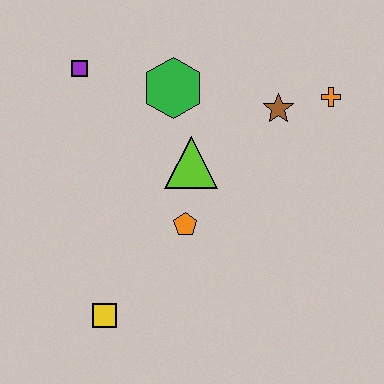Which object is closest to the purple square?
The green hexagon is closest to the purple square.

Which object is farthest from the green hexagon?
The yellow square is farthest from the green hexagon.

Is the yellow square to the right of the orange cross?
No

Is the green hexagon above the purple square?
No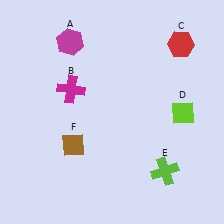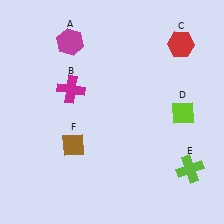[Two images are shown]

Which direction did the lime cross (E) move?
The lime cross (E) moved right.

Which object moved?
The lime cross (E) moved right.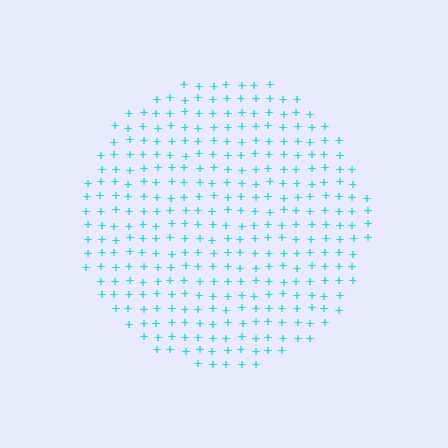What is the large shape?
The large shape is a circle.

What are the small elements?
The small elements are plus signs.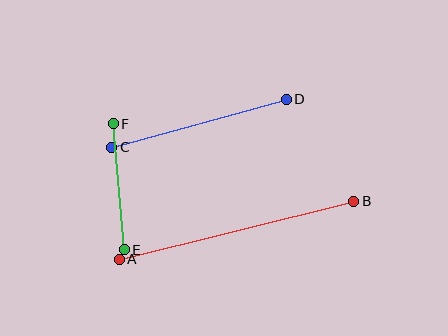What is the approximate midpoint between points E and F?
The midpoint is at approximately (119, 187) pixels.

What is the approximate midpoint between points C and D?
The midpoint is at approximately (199, 123) pixels.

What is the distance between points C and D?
The distance is approximately 181 pixels.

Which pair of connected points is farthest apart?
Points A and B are farthest apart.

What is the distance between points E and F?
The distance is approximately 126 pixels.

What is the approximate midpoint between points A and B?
The midpoint is at approximately (237, 230) pixels.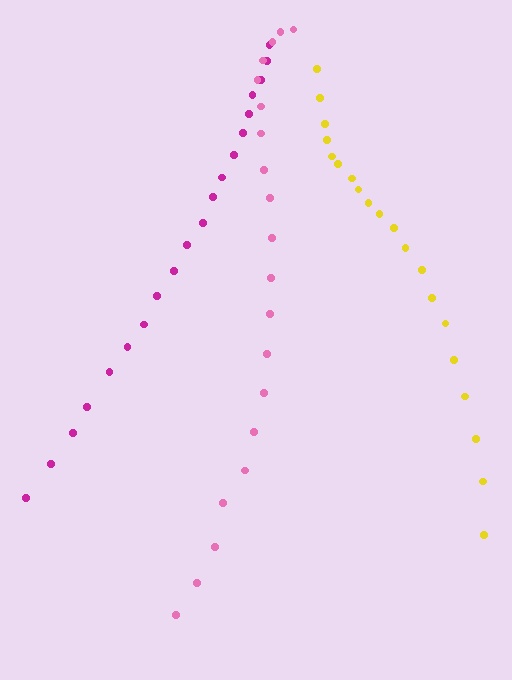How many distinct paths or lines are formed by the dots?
There are 3 distinct paths.